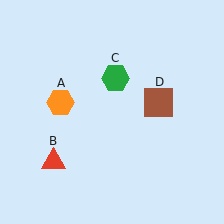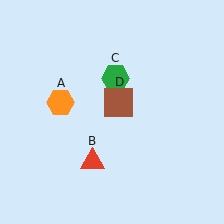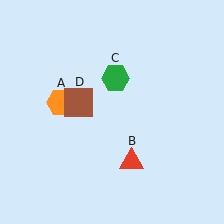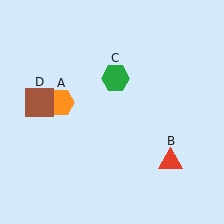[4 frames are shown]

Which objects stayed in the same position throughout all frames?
Orange hexagon (object A) and green hexagon (object C) remained stationary.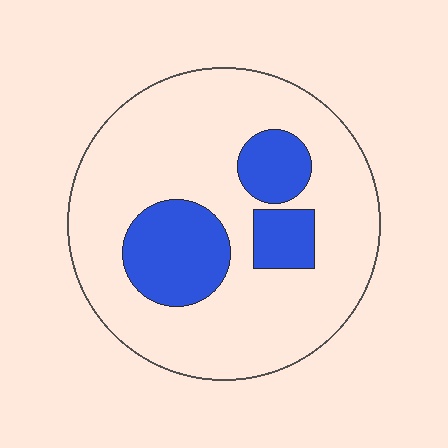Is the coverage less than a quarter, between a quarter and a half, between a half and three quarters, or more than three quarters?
Less than a quarter.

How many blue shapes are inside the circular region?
3.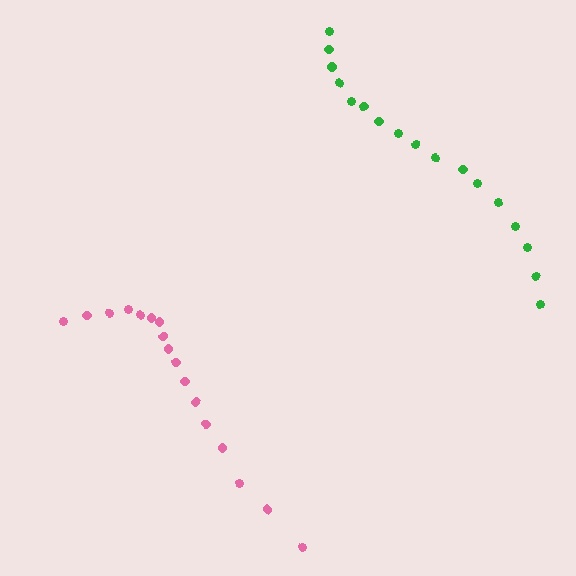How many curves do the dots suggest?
There are 2 distinct paths.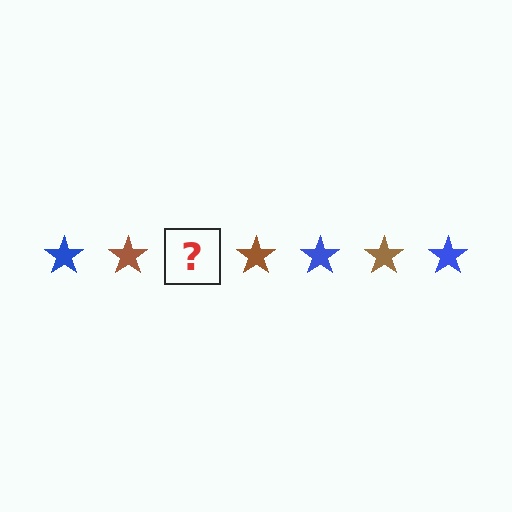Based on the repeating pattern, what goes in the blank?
The blank should be a blue star.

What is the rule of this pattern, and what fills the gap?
The rule is that the pattern cycles through blue, brown stars. The gap should be filled with a blue star.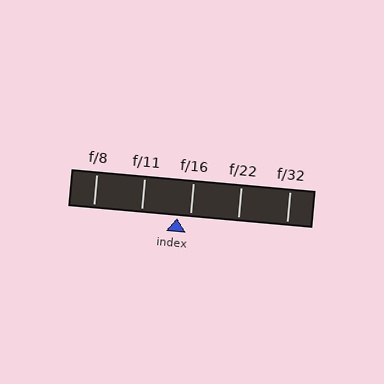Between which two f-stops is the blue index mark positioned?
The index mark is between f/11 and f/16.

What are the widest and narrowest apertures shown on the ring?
The widest aperture shown is f/8 and the narrowest is f/32.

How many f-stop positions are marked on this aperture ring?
There are 5 f-stop positions marked.